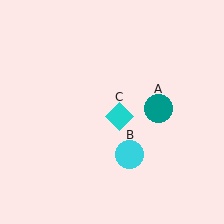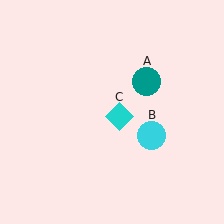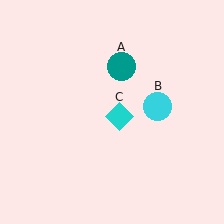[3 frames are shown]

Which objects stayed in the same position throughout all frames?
Cyan diamond (object C) remained stationary.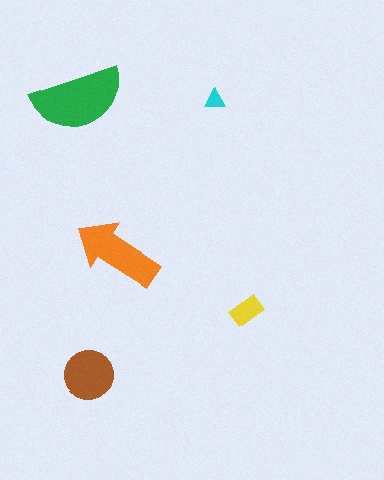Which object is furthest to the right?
The yellow rectangle is rightmost.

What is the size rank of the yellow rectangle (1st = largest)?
4th.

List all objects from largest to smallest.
The green semicircle, the orange arrow, the brown circle, the yellow rectangle, the cyan triangle.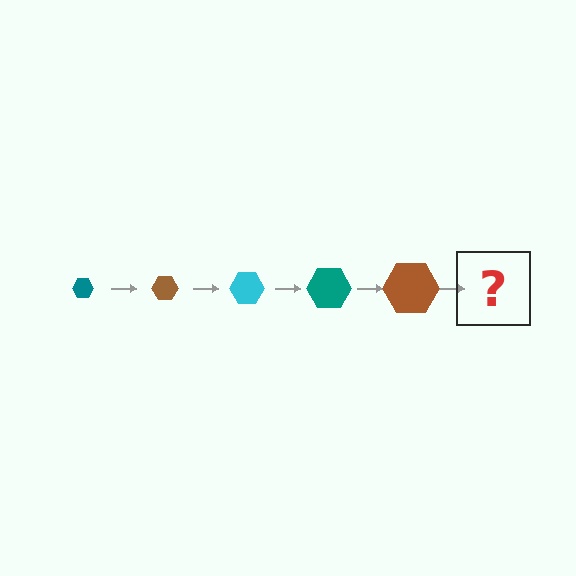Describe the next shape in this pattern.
It should be a cyan hexagon, larger than the previous one.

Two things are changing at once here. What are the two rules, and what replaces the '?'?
The two rules are that the hexagon grows larger each step and the color cycles through teal, brown, and cyan. The '?' should be a cyan hexagon, larger than the previous one.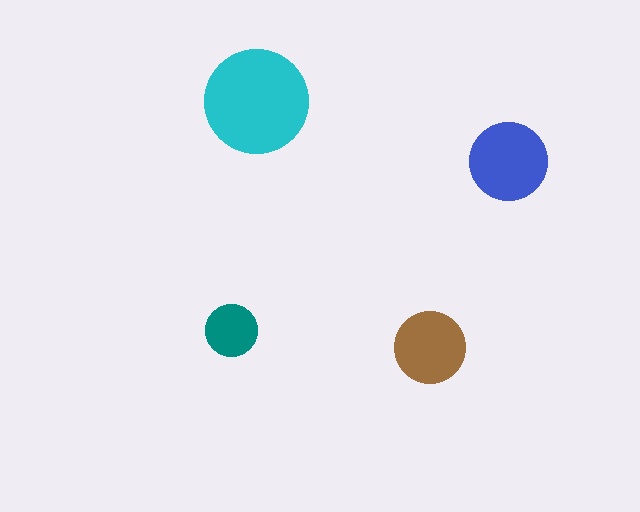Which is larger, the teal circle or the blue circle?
The blue one.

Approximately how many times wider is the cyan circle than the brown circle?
About 1.5 times wider.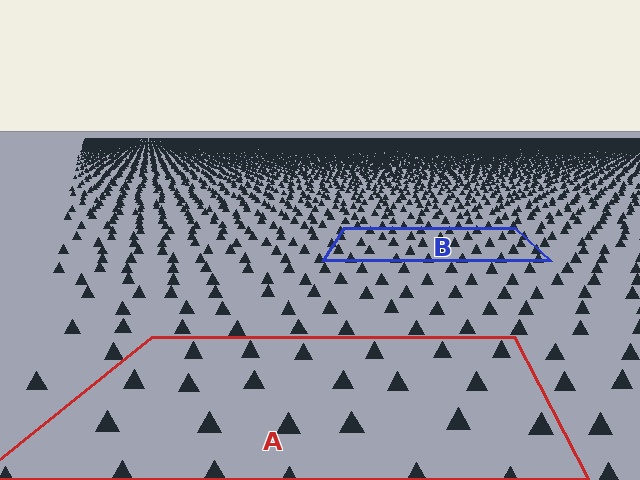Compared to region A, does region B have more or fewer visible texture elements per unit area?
Region B has more texture elements per unit area — they are packed more densely because it is farther away.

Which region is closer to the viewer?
Region A is closer. The texture elements there are larger and more spread out.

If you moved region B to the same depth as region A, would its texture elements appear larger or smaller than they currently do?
They would appear larger. At a closer depth, the same texture elements are projected at a bigger on-screen size.